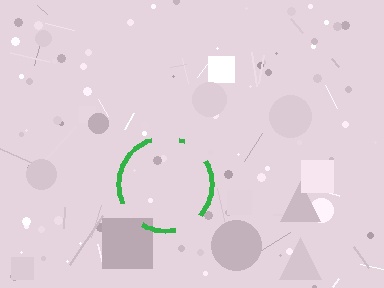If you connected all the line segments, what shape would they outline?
They would outline a circle.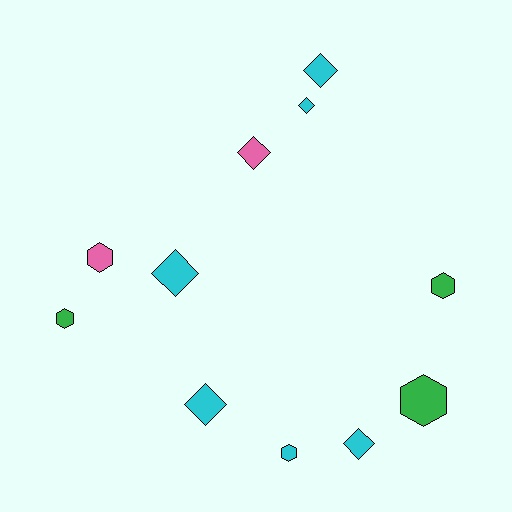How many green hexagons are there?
There are 3 green hexagons.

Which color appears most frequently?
Cyan, with 6 objects.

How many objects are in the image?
There are 11 objects.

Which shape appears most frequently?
Diamond, with 6 objects.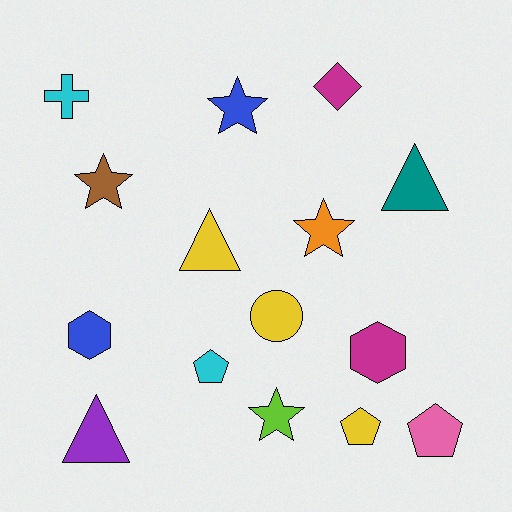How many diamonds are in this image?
There is 1 diamond.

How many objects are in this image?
There are 15 objects.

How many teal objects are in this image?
There is 1 teal object.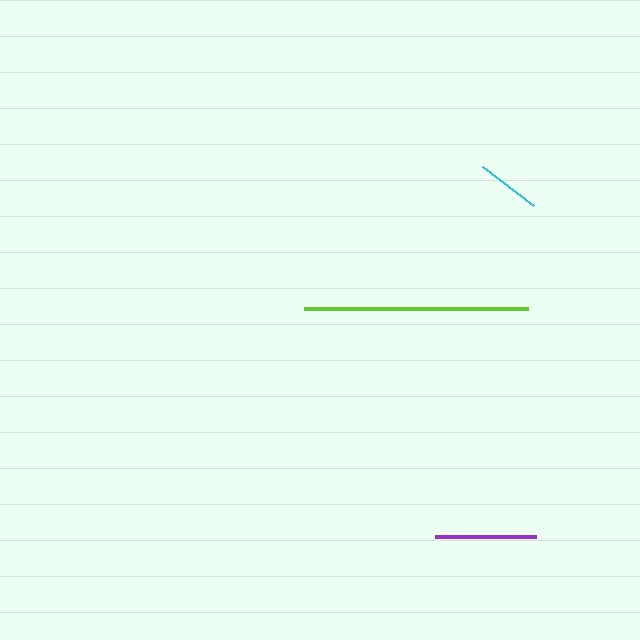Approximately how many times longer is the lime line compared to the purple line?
The lime line is approximately 2.2 times the length of the purple line.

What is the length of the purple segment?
The purple segment is approximately 101 pixels long.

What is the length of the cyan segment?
The cyan segment is approximately 64 pixels long.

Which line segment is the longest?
The lime line is the longest at approximately 225 pixels.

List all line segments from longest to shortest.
From longest to shortest: lime, purple, cyan.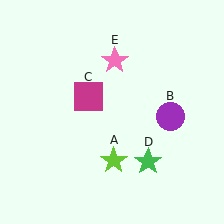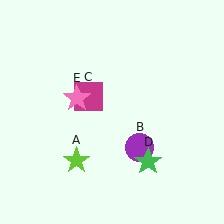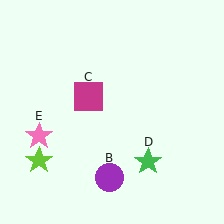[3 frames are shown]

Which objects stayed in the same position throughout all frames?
Magenta square (object C) and green star (object D) remained stationary.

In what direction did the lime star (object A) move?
The lime star (object A) moved left.